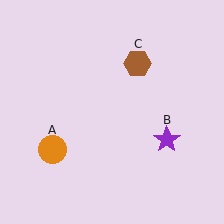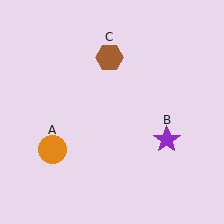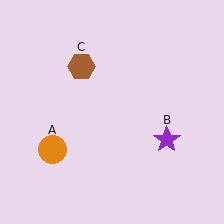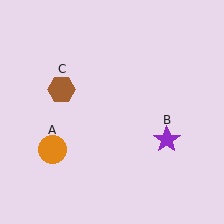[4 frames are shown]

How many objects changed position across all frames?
1 object changed position: brown hexagon (object C).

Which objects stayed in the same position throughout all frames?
Orange circle (object A) and purple star (object B) remained stationary.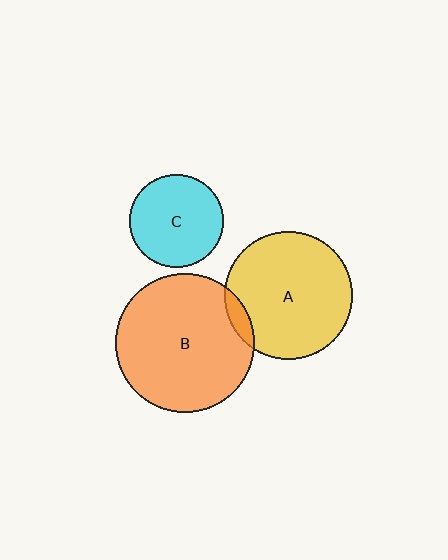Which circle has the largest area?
Circle B (orange).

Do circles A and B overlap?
Yes.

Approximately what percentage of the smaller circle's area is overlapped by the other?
Approximately 5%.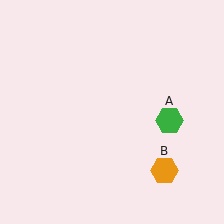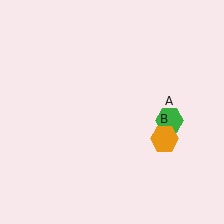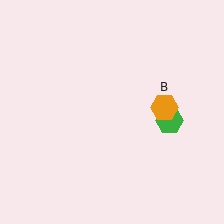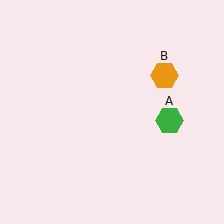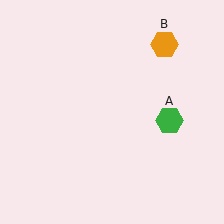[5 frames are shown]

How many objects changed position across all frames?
1 object changed position: orange hexagon (object B).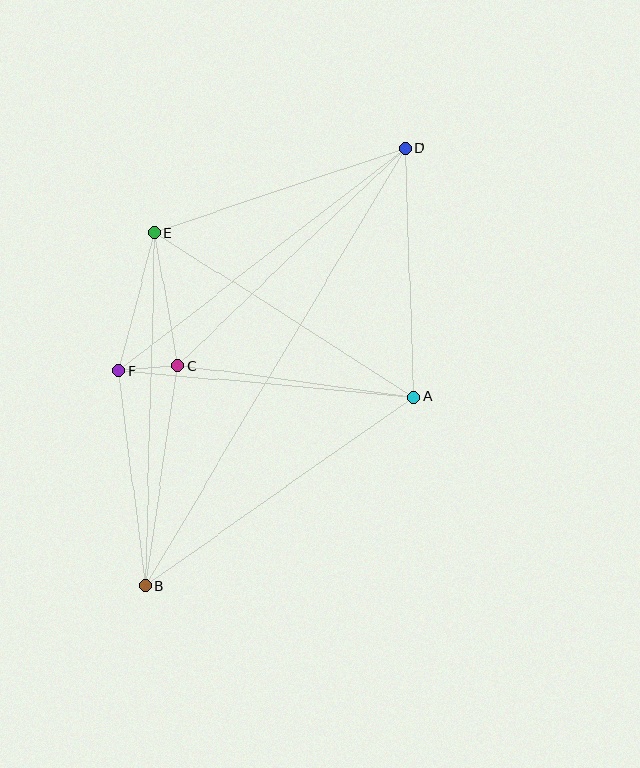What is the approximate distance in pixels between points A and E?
The distance between A and E is approximately 307 pixels.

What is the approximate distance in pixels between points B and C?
The distance between B and C is approximately 223 pixels.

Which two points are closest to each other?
Points C and F are closest to each other.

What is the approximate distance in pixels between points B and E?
The distance between B and E is approximately 353 pixels.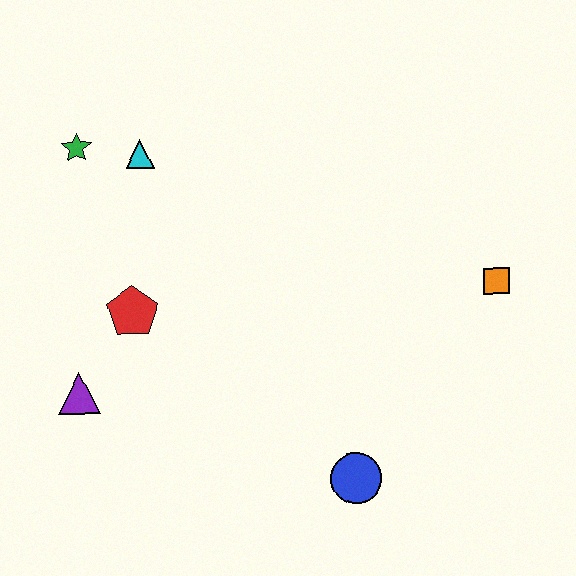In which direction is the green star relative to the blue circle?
The green star is above the blue circle.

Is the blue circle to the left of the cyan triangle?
No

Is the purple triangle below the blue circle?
No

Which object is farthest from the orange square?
The green star is farthest from the orange square.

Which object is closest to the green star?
The cyan triangle is closest to the green star.